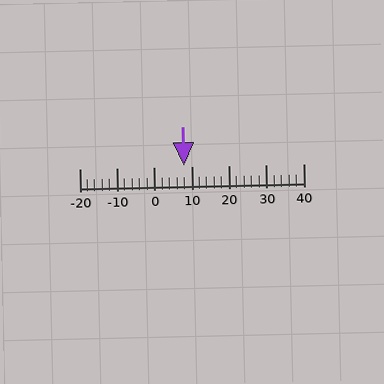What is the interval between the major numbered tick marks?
The major tick marks are spaced 10 units apart.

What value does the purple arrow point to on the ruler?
The purple arrow points to approximately 8.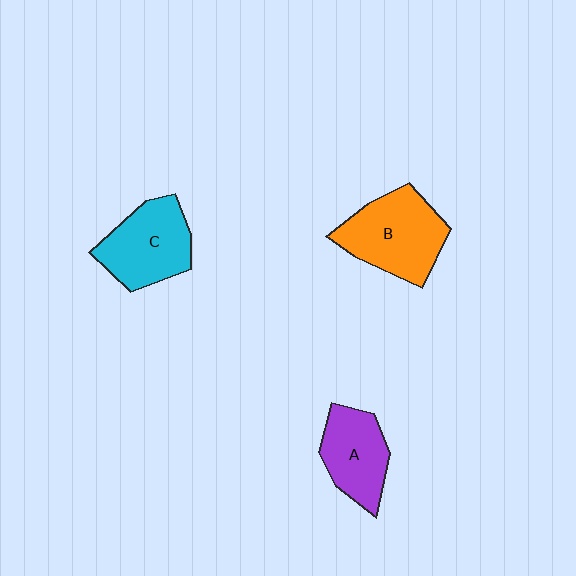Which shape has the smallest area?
Shape A (purple).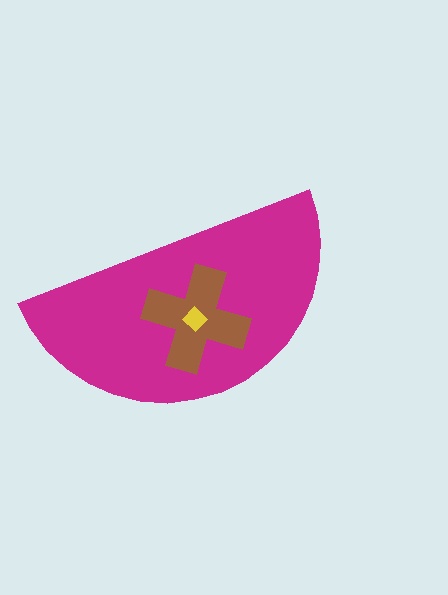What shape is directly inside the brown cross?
The yellow diamond.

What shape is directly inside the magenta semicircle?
The brown cross.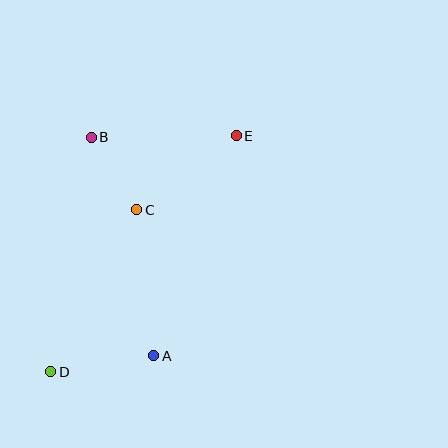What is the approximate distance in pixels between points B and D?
The distance between B and D is approximately 238 pixels.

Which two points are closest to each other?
Points B and C are closest to each other.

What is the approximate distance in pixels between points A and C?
The distance between A and C is approximately 147 pixels.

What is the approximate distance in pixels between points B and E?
The distance between B and E is approximately 145 pixels.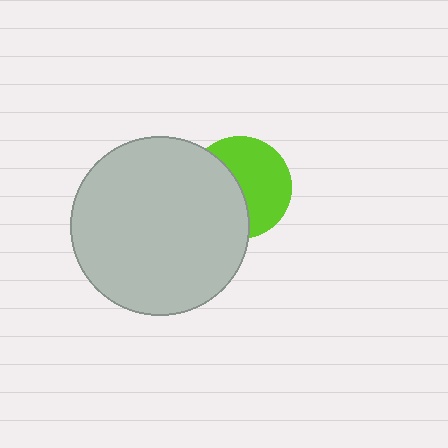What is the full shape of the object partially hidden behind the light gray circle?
The partially hidden object is a lime circle.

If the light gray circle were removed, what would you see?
You would see the complete lime circle.